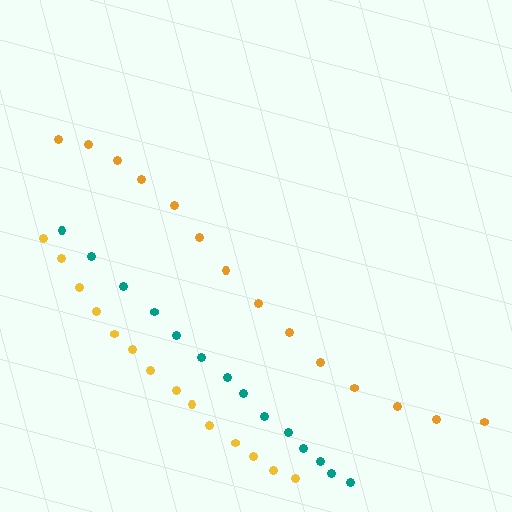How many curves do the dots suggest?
There are 3 distinct paths.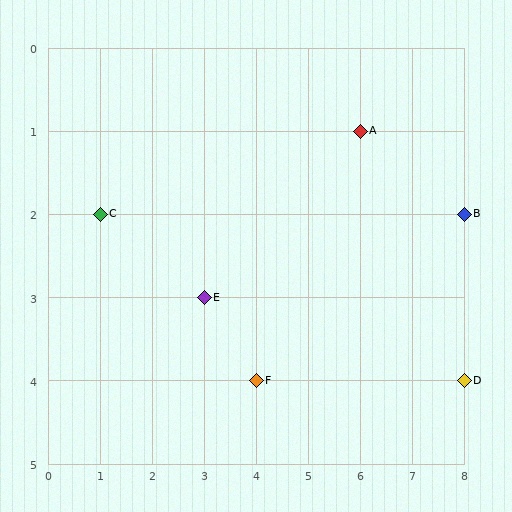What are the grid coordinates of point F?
Point F is at grid coordinates (4, 4).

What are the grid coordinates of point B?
Point B is at grid coordinates (8, 2).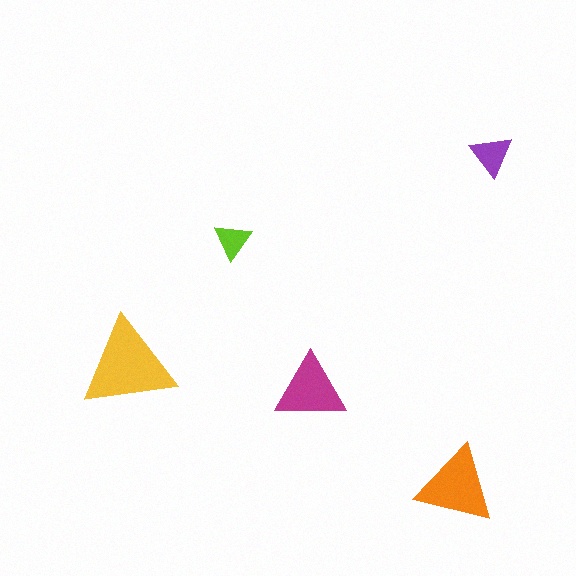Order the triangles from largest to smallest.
the yellow one, the orange one, the magenta one, the purple one, the lime one.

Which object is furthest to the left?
The yellow triangle is leftmost.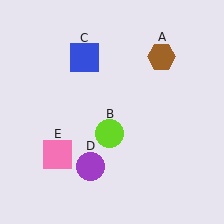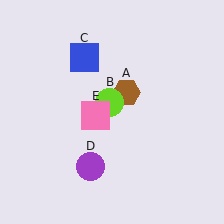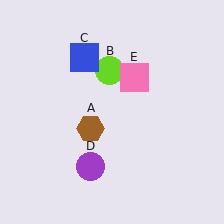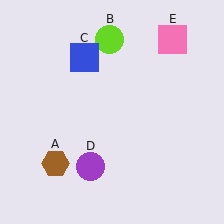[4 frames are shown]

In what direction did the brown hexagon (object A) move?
The brown hexagon (object A) moved down and to the left.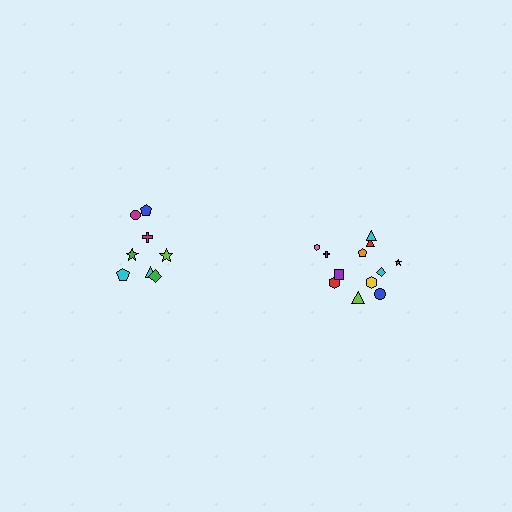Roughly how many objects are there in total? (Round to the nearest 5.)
Roughly 20 objects in total.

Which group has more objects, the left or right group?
The right group.